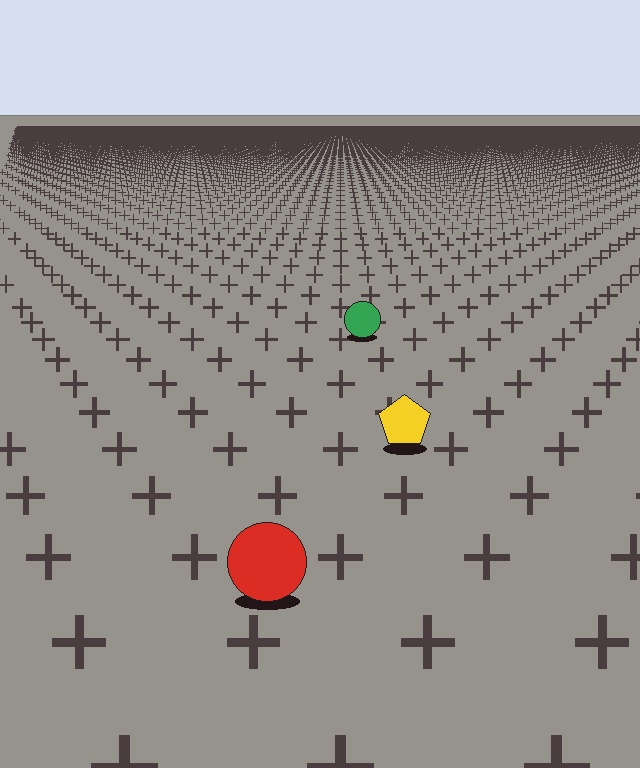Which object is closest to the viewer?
The red circle is closest. The texture marks near it are larger and more spread out.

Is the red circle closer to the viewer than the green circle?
Yes. The red circle is closer — you can tell from the texture gradient: the ground texture is coarser near it.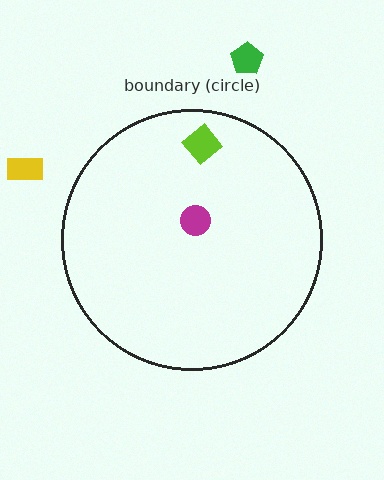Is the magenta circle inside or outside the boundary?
Inside.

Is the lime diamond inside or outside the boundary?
Inside.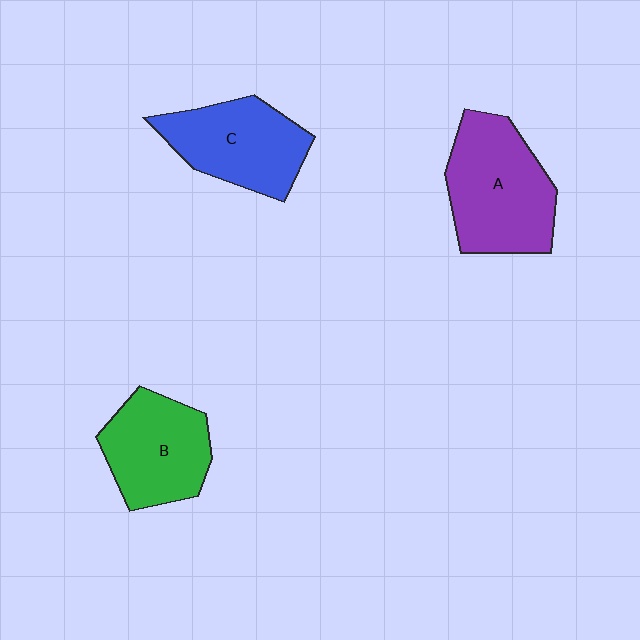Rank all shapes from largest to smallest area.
From largest to smallest: A (purple), C (blue), B (green).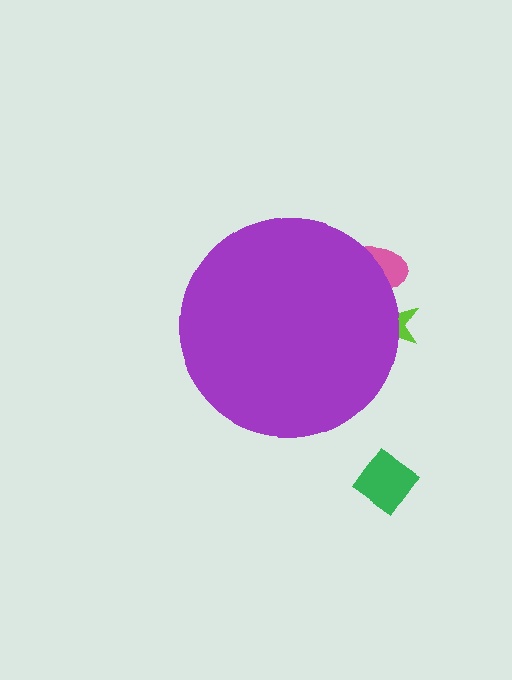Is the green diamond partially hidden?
No, the green diamond is fully visible.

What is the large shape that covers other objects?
A purple circle.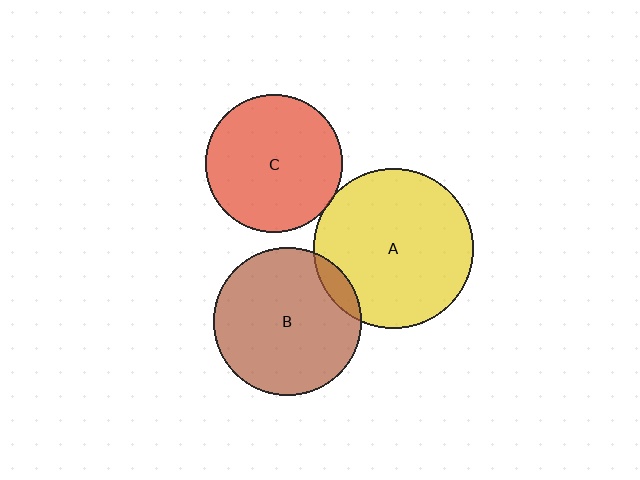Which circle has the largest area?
Circle A (yellow).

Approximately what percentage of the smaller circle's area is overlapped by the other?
Approximately 5%.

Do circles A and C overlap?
Yes.